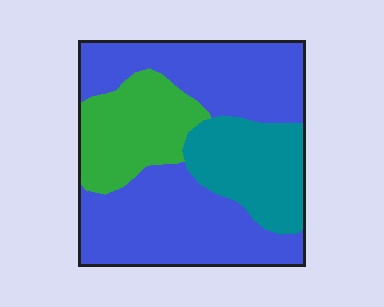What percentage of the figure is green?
Green covers 21% of the figure.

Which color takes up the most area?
Blue, at roughly 60%.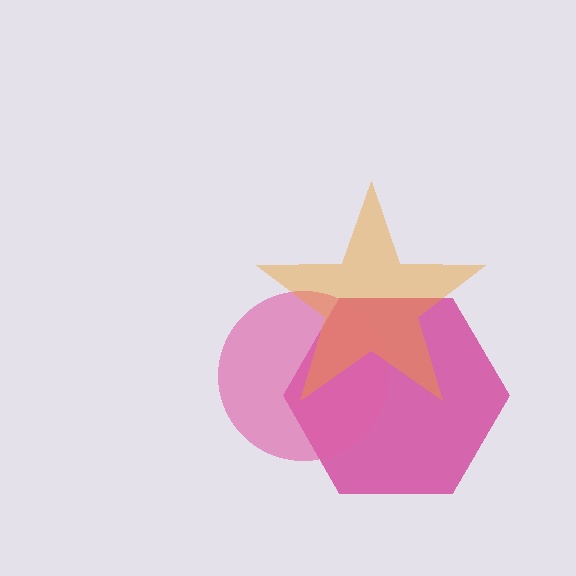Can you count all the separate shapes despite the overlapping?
Yes, there are 3 separate shapes.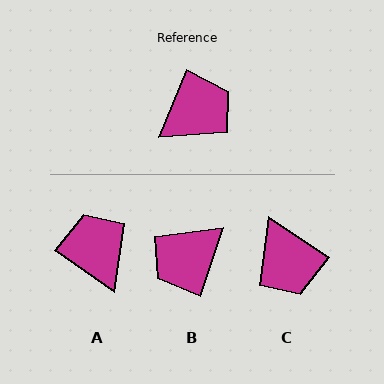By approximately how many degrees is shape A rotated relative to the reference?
Approximately 78 degrees counter-clockwise.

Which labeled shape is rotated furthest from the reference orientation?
B, about 176 degrees away.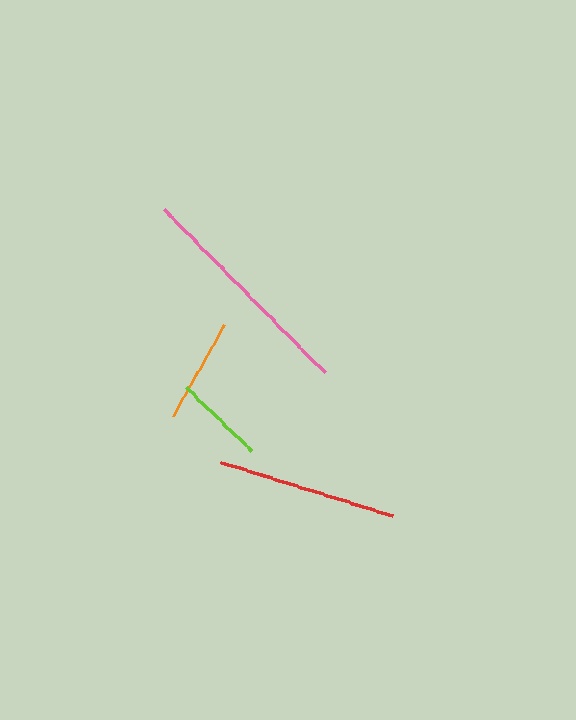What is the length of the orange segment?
The orange segment is approximately 104 pixels long.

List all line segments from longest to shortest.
From longest to shortest: pink, red, orange, lime.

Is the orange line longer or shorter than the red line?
The red line is longer than the orange line.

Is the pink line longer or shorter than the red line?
The pink line is longer than the red line.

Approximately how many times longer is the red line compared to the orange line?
The red line is approximately 1.7 times the length of the orange line.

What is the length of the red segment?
The red segment is approximately 180 pixels long.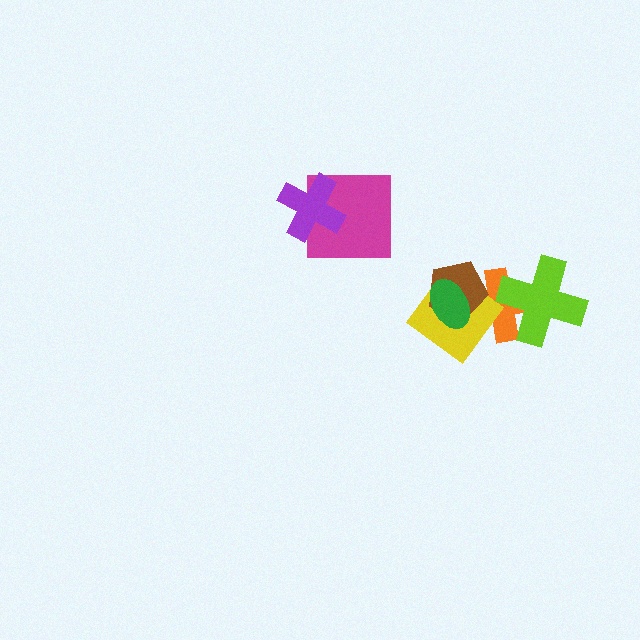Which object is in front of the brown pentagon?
The green ellipse is in front of the brown pentagon.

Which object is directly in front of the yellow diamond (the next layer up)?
The brown pentagon is directly in front of the yellow diamond.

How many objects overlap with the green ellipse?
3 objects overlap with the green ellipse.